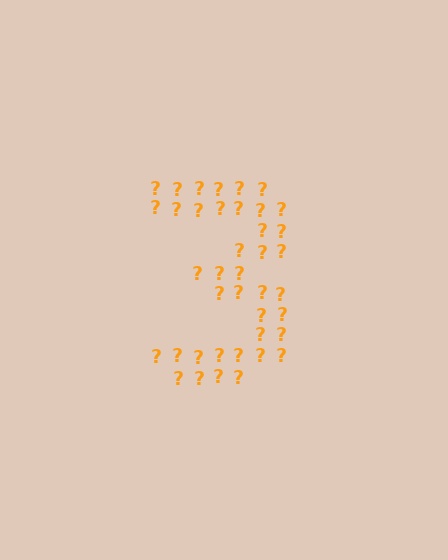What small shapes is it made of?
It is made of small question marks.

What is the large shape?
The large shape is the digit 3.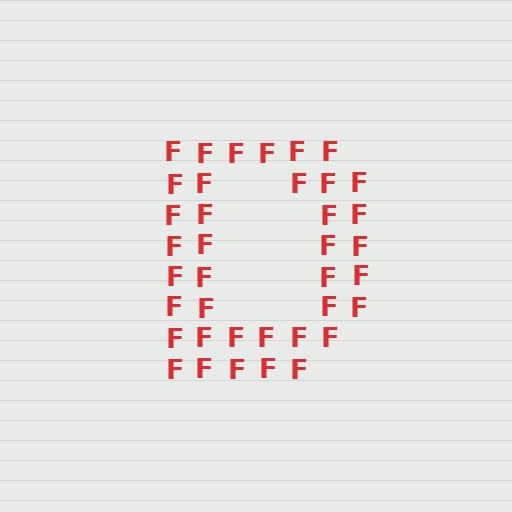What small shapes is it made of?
It is made of small letter F's.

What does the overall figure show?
The overall figure shows the letter D.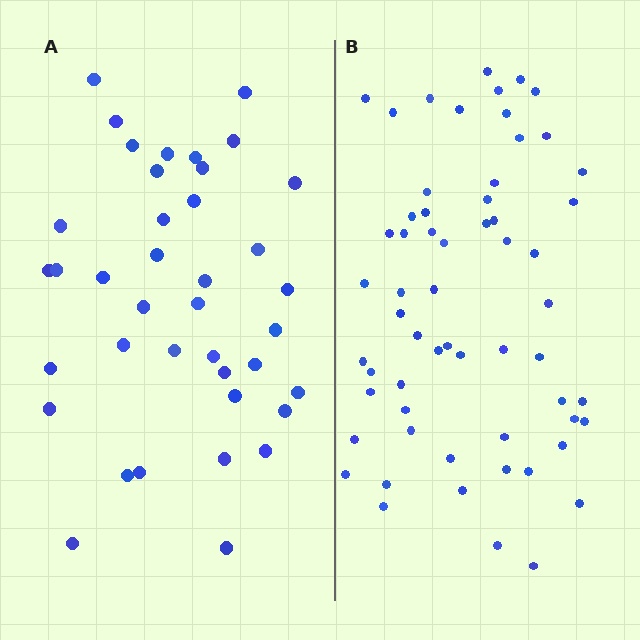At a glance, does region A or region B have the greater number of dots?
Region B (the right region) has more dots.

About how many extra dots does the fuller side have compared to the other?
Region B has approximately 20 more dots than region A.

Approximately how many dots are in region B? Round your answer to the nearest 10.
About 60 dots.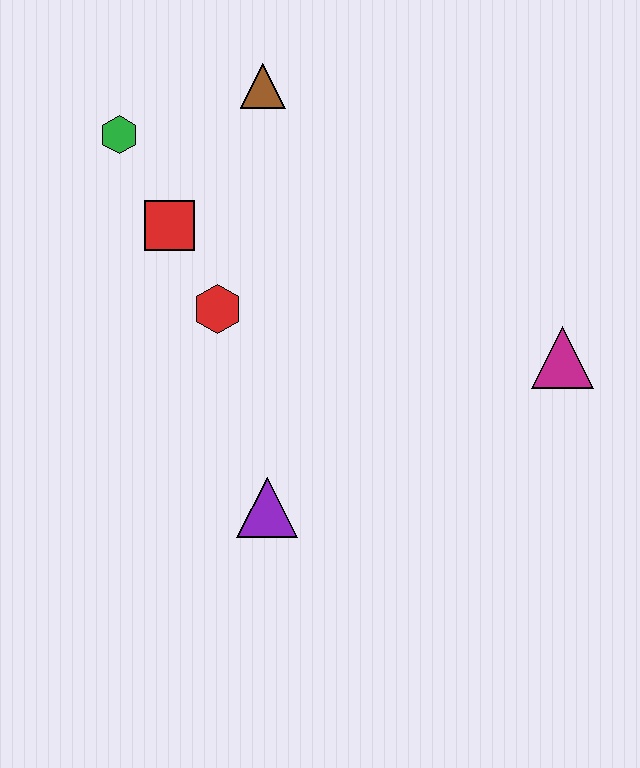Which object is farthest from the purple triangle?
The brown triangle is farthest from the purple triangle.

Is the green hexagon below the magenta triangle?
No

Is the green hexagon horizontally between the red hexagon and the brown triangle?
No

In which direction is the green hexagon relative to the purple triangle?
The green hexagon is above the purple triangle.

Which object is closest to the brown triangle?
The green hexagon is closest to the brown triangle.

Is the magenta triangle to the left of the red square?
No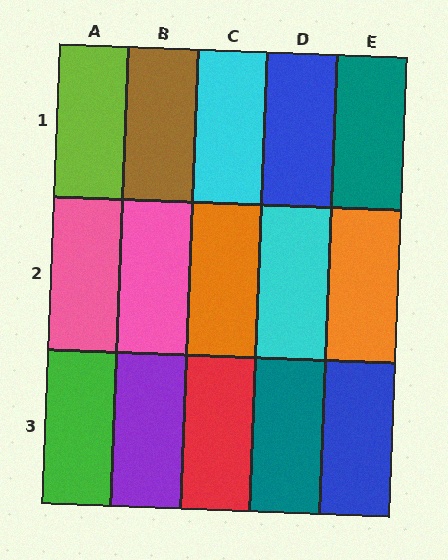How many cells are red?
1 cell is red.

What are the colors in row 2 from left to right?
Pink, pink, orange, cyan, orange.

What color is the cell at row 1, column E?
Teal.